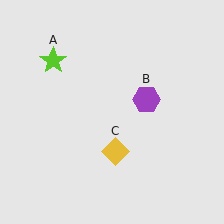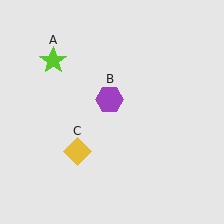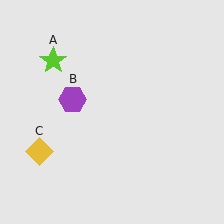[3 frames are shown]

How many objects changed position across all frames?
2 objects changed position: purple hexagon (object B), yellow diamond (object C).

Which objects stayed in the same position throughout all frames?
Lime star (object A) remained stationary.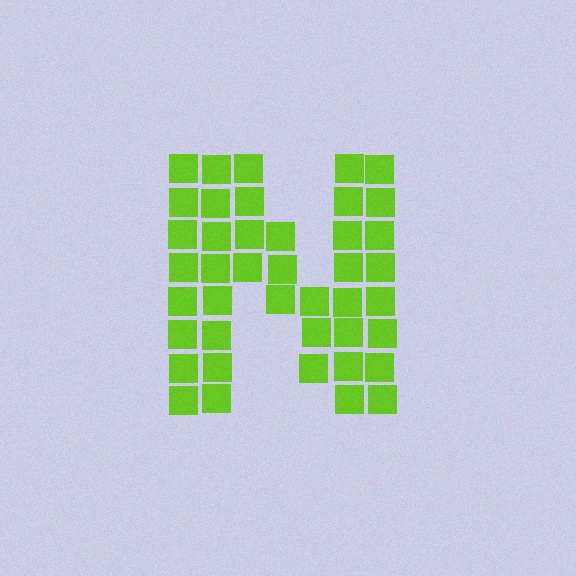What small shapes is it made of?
It is made of small squares.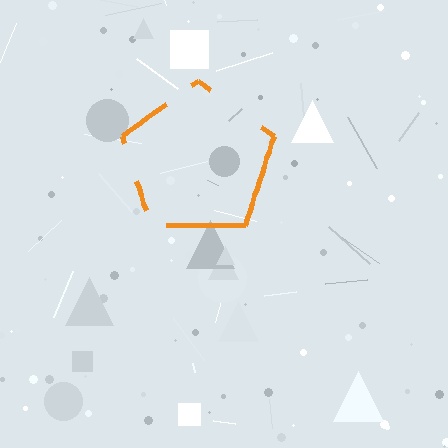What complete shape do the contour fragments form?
The contour fragments form a pentagon.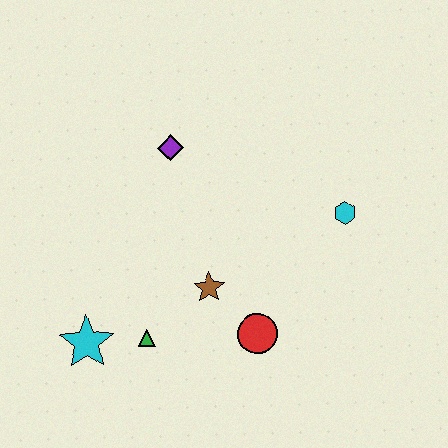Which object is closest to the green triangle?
The cyan star is closest to the green triangle.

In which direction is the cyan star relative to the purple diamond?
The cyan star is below the purple diamond.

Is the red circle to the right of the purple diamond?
Yes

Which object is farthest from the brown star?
The cyan hexagon is farthest from the brown star.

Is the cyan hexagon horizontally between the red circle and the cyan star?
No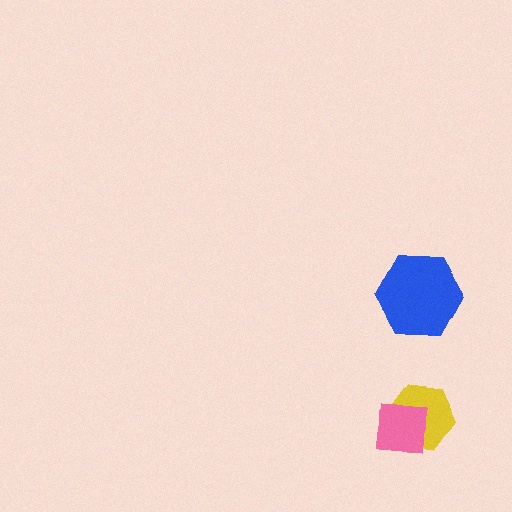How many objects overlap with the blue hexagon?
0 objects overlap with the blue hexagon.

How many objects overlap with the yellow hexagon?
1 object overlaps with the yellow hexagon.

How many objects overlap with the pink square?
1 object overlaps with the pink square.